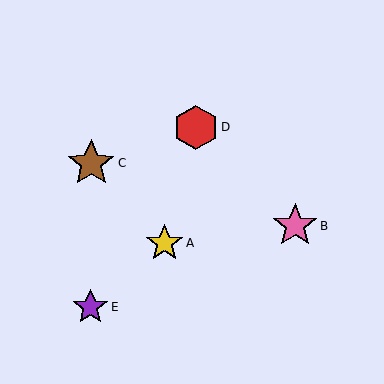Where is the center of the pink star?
The center of the pink star is at (295, 226).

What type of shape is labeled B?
Shape B is a pink star.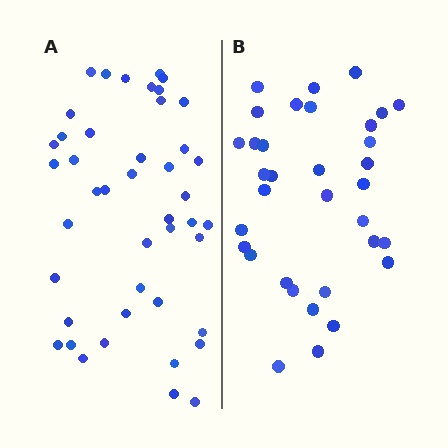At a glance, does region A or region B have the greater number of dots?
Region A (the left region) has more dots.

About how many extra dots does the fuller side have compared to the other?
Region A has roughly 10 or so more dots than region B.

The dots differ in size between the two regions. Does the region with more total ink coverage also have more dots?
No. Region B has more total ink coverage because its dots are larger, but region A actually contains more individual dots. Total area can be misleading — the number of items is what matters here.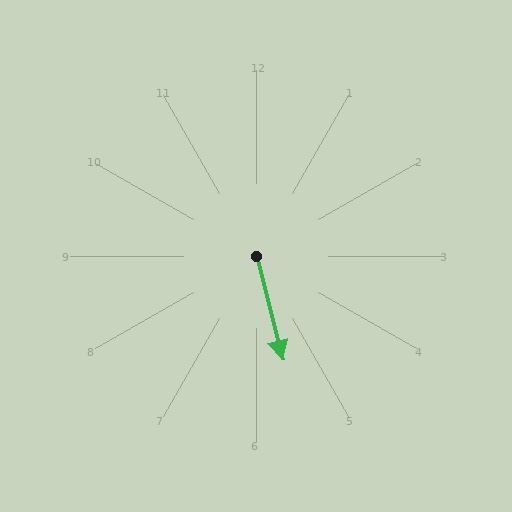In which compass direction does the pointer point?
South.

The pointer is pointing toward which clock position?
Roughly 6 o'clock.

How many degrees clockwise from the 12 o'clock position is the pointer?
Approximately 166 degrees.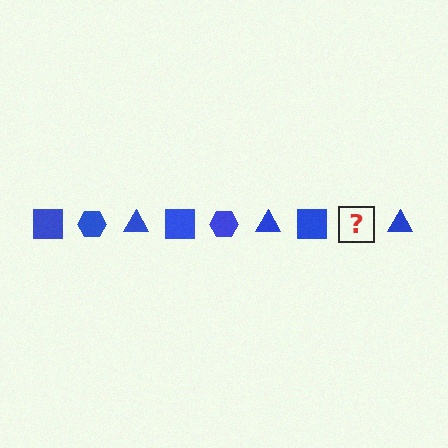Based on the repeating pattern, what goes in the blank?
The blank should be a blue hexagon.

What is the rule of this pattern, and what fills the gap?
The rule is that the pattern cycles through square, hexagon, triangle shapes in blue. The gap should be filled with a blue hexagon.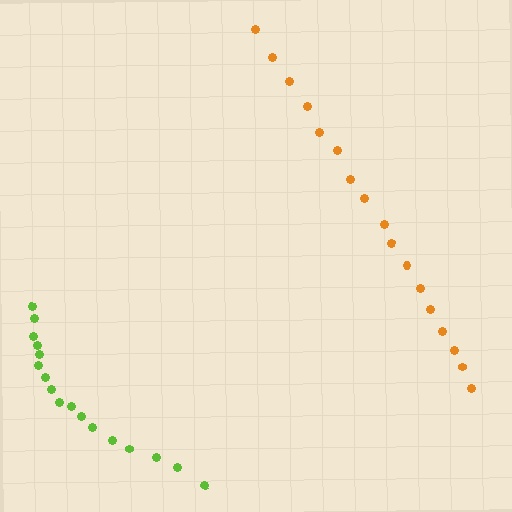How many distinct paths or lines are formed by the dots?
There are 2 distinct paths.